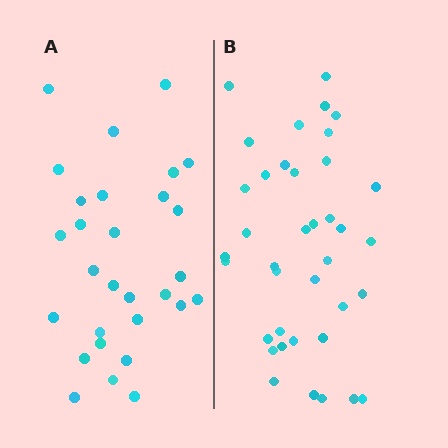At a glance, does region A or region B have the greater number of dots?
Region B (the right region) has more dots.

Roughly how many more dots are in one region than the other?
Region B has roughly 8 or so more dots than region A.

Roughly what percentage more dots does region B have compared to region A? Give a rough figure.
About 30% more.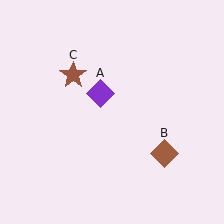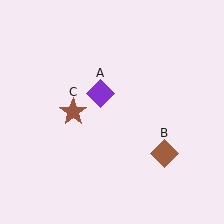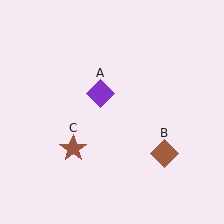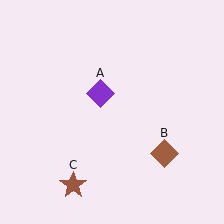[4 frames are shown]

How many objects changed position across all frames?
1 object changed position: brown star (object C).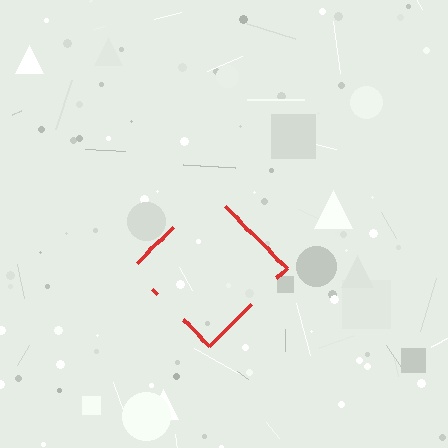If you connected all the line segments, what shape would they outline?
They would outline a diamond.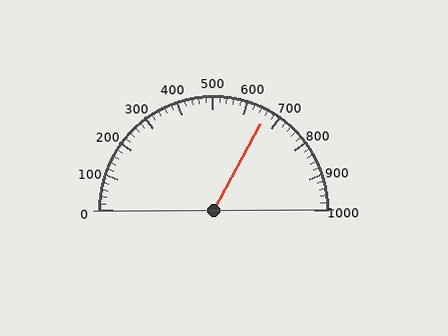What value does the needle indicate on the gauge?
The needle indicates approximately 660.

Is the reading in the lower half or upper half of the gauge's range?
The reading is in the upper half of the range (0 to 1000).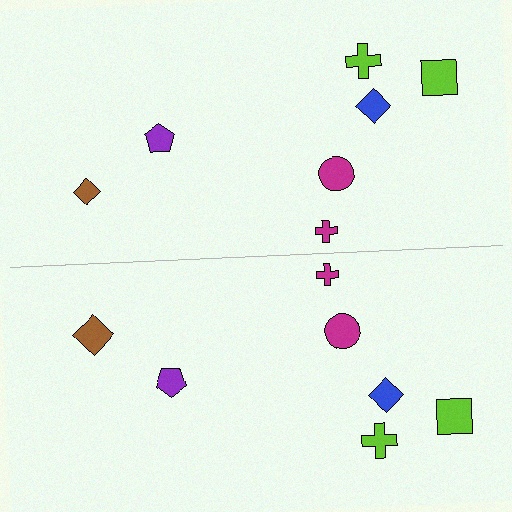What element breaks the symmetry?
The brown diamond on the bottom side has a different size than its mirror counterpart.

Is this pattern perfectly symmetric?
No, the pattern is not perfectly symmetric. The brown diamond on the bottom side has a different size than its mirror counterpart.